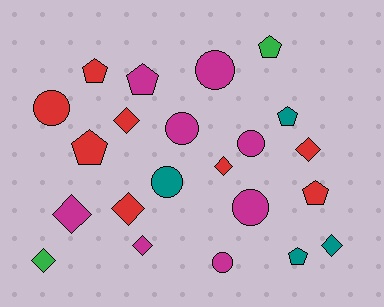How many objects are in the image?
There are 22 objects.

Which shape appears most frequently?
Diamond, with 8 objects.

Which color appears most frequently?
Magenta, with 8 objects.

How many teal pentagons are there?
There are 2 teal pentagons.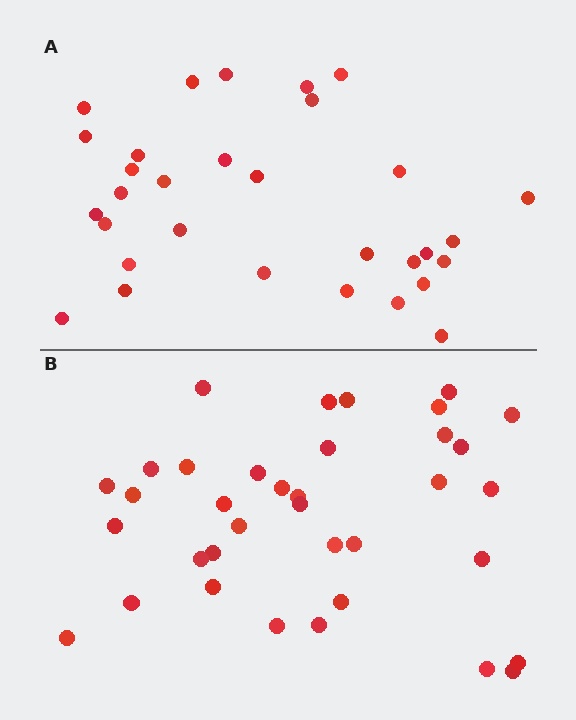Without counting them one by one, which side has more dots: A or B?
Region B (the bottom region) has more dots.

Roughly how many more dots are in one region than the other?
Region B has about 5 more dots than region A.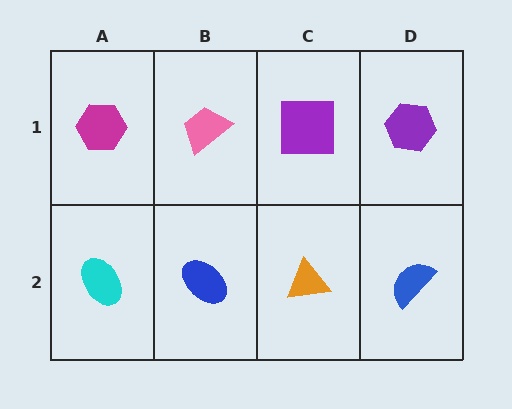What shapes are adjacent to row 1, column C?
An orange triangle (row 2, column C), a pink trapezoid (row 1, column B), a purple hexagon (row 1, column D).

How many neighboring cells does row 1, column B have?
3.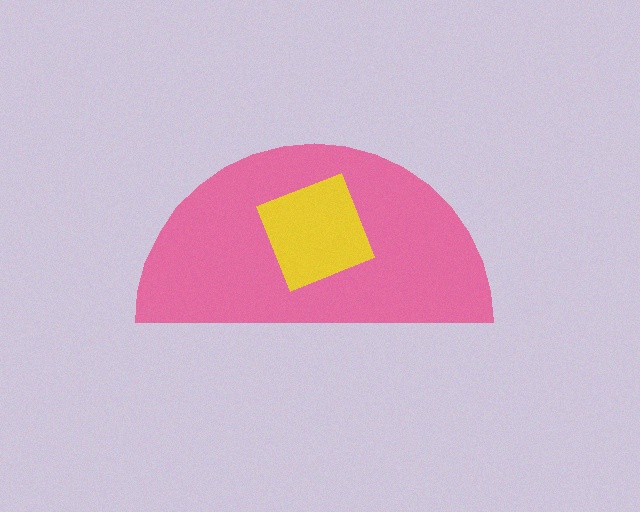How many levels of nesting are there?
2.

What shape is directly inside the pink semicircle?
The yellow diamond.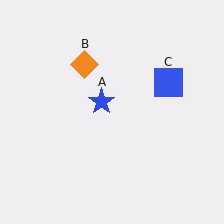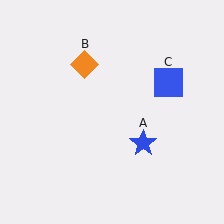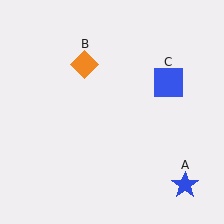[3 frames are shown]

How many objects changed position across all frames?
1 object changed position: blue star (object A).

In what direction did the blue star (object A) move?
The blue star (object A) moved down and to the right.